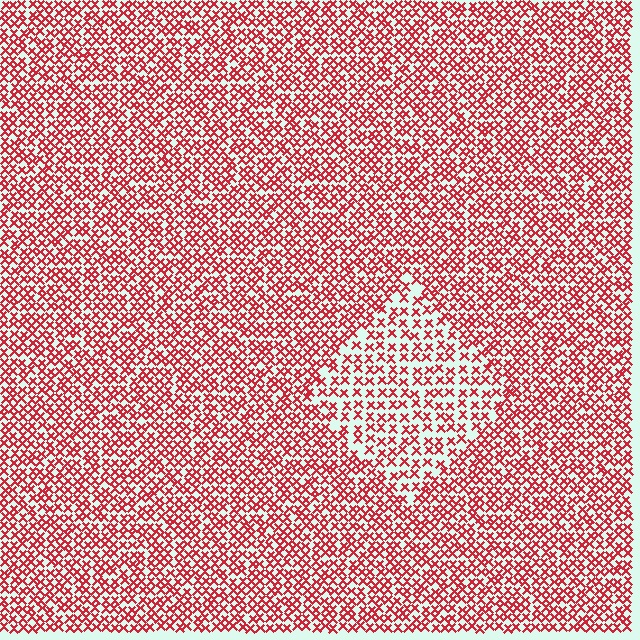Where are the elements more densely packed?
The elements are more densely packed outside the diamond boundary.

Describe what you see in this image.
The image contains small red elements arranged at two different densities. A diamond-shaped region is visible where the elements are less densely packed than the surrounding area.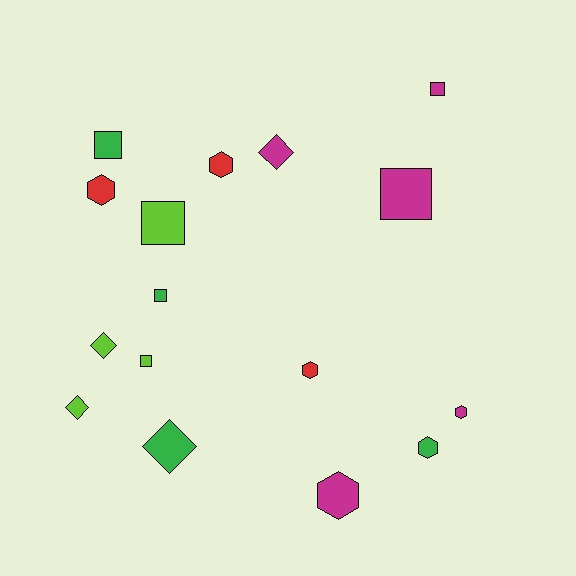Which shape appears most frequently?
Hexagon, with 6 objects.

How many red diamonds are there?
There are no red diamonds.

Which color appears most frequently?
Magenta, with 5 objects.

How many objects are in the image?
There are 16 objects.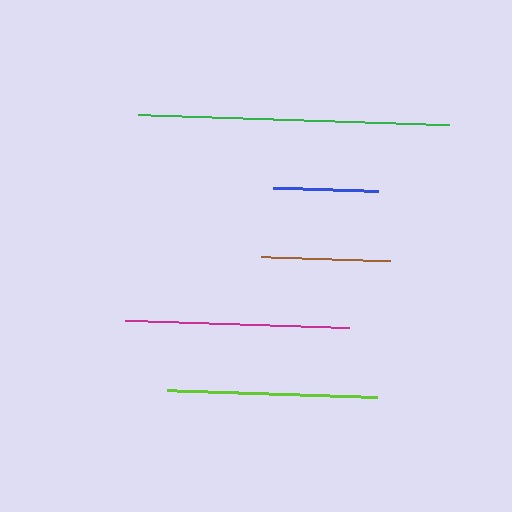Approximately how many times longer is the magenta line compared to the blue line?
The magenta line is approximately 2.1 times the length of the blue line.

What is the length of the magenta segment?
The magenta segment is approximately 224 pixels long.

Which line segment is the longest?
The green line is the longest at approximately 311 pixels.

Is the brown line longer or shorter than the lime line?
The lime line is longer than the brown line.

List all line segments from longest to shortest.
From longest to shortest: green, magenta, lime, brown, blue.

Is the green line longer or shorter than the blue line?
The green line is longer than the blue line.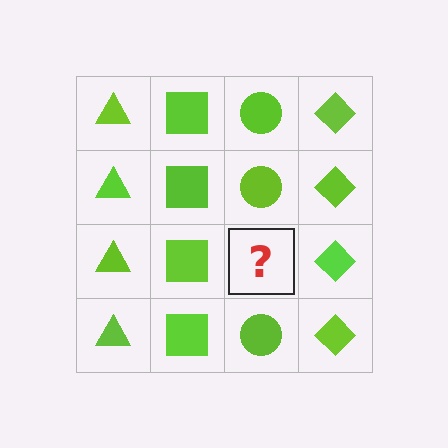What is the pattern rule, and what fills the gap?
The rule is that each column has a consistent shape. The gap should be filled with a lime circle.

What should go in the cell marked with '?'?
The missing cell should contain a lime circle.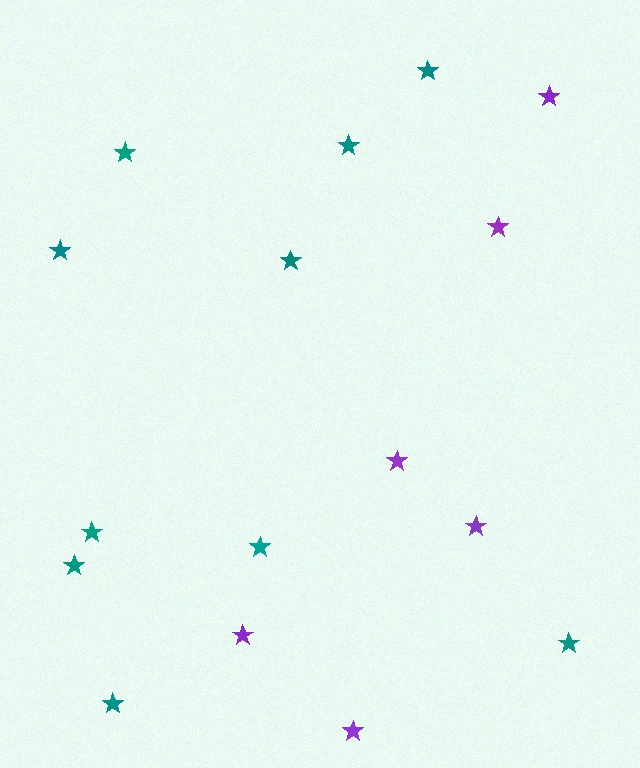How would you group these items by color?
There are 2 groups: one group of teal stars (10) and one group of purple stars (6).